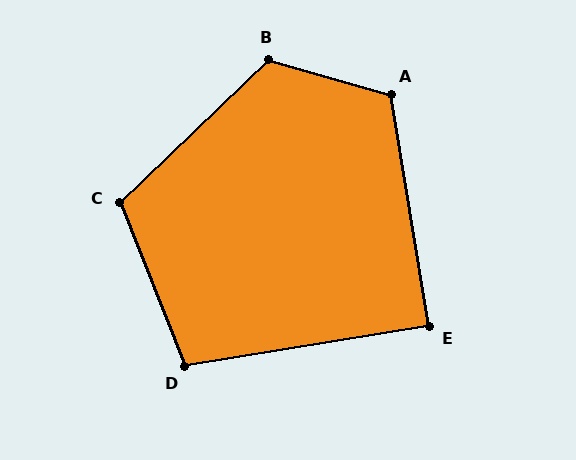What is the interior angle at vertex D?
Approximately 103 degrees (obtuse).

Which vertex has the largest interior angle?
B, at approximately 121 degrees.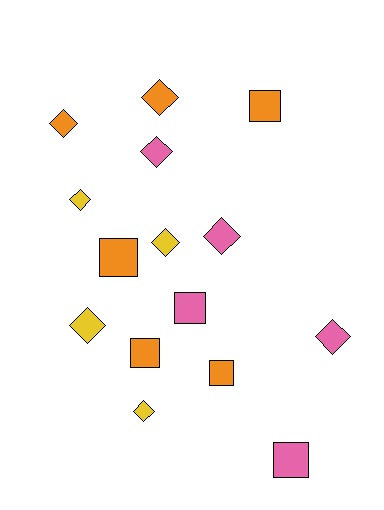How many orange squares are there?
There are 4 orange squares.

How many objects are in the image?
There are 15 objects.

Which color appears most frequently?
Orange, with 6 objects.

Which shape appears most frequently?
Diamond, with 9 objects.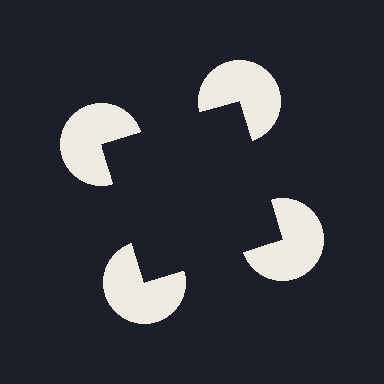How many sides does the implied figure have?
4 sides.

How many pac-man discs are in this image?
There are 4 — one at each vertex of the illusory square.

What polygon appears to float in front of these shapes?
An illusory square — its edges are inferred from the aligned wedge cuts in the pac-man discs, not physically drawn.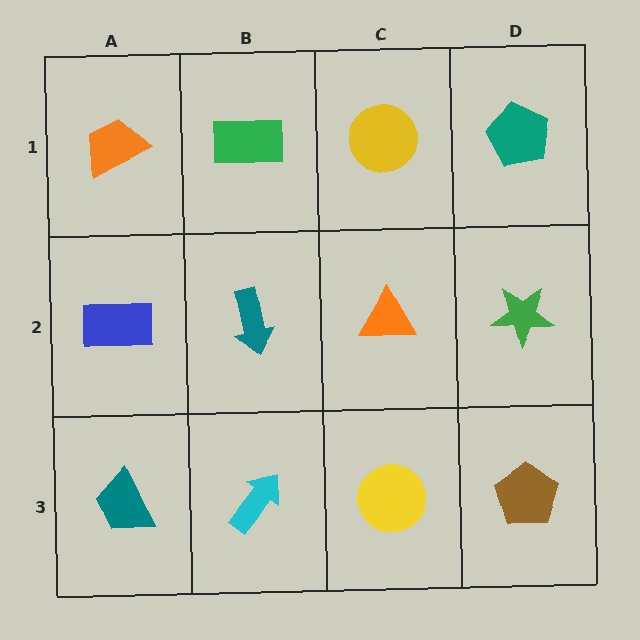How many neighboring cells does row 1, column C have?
3.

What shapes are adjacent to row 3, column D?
A green star (row 2, column D), a yellow circle (row 3, column C).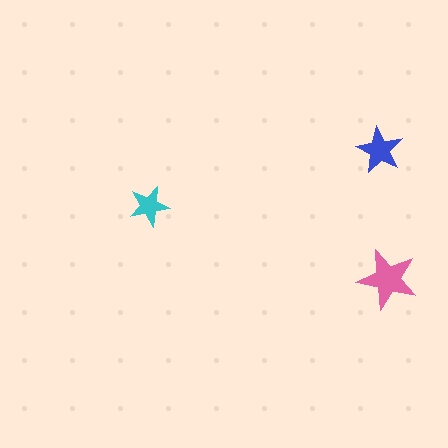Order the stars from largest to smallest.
the pink one, the blue one, the cyan one.